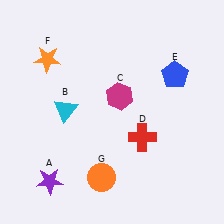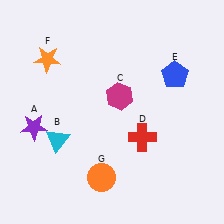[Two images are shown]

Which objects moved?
The objects that moved are: the purple star (A), the cyan triangle (B).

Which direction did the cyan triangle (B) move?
The cyan triangle (B) moved down.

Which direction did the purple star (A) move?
The purple star (A) moved up.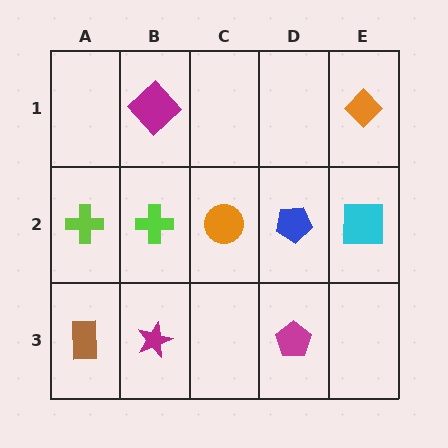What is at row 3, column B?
A magenta star.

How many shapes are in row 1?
2 shapes.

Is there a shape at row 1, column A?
No, that cell is empty.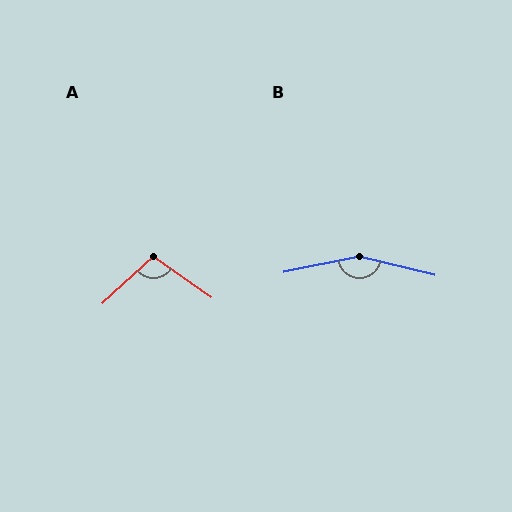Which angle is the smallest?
A, at approximately 102 degrees.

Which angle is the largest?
B, at approximately 154 degrees.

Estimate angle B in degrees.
Approximately 154 degrees.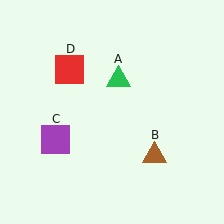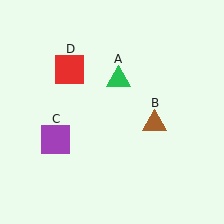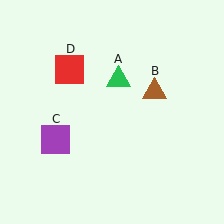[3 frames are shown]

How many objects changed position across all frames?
1 object changed position: brown triangle (object B).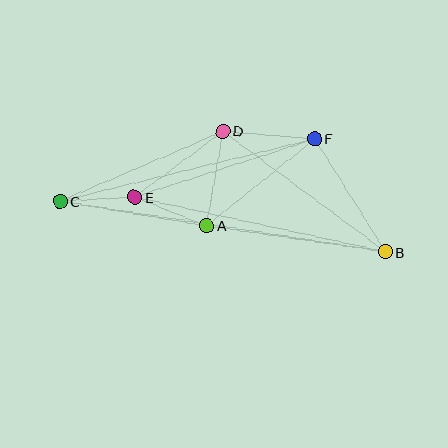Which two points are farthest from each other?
Points B and C are farthest from each other.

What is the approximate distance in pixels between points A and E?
The distance between A and E is approximately 77 pixels.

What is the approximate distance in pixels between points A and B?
The distance between A and B is approximately 180 pixels.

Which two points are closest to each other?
Points C and E are closest to each other.